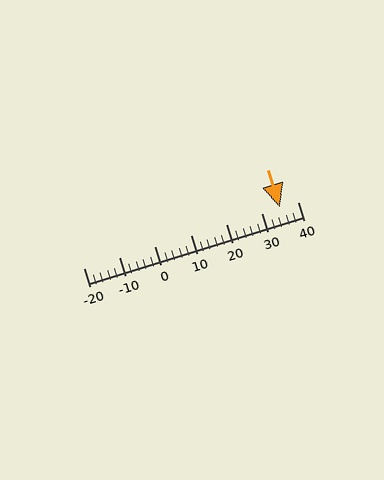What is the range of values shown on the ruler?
The ruler shows values from -20 to 40.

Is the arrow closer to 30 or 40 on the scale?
The arrow is closer to 40.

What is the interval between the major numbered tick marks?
The major tick marks are spaced 10 units apart.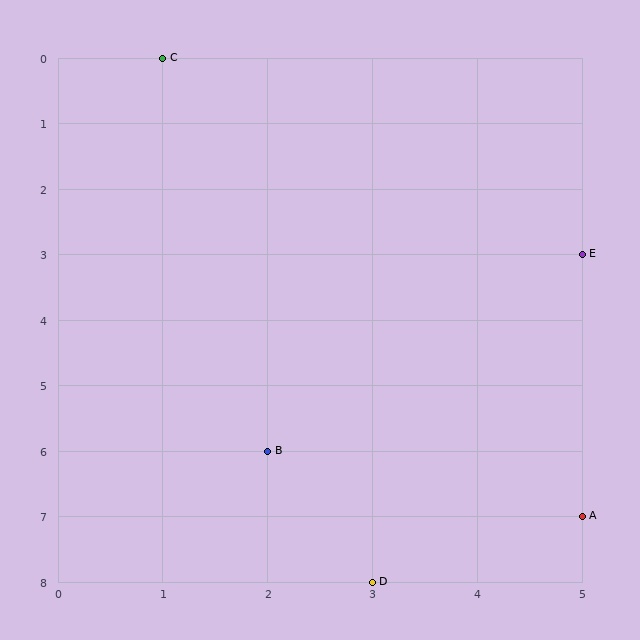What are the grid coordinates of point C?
Point C is at grid coordinates (1, 0).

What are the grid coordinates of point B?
Point B is at grid coordinates (2, 6).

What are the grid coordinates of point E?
Point E is at grid coordinates (5, 3).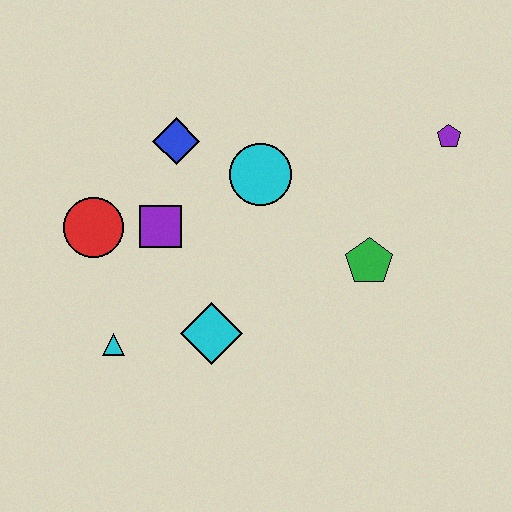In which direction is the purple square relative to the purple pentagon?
The purple square is to the left of the purple pentagon.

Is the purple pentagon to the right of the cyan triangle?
Yes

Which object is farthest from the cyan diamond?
The purple pentagon is farthest from the cyan diamond.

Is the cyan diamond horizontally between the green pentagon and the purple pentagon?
No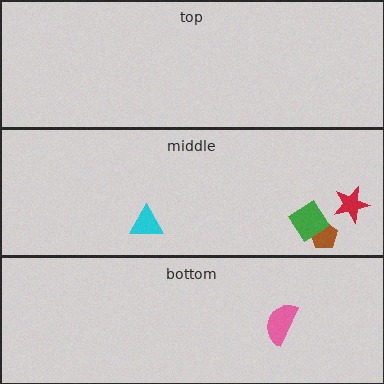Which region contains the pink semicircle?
The bottom region.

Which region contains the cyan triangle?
The middle region.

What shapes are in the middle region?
The cyan triangle, the red star, the brown pentagon, the green diamond.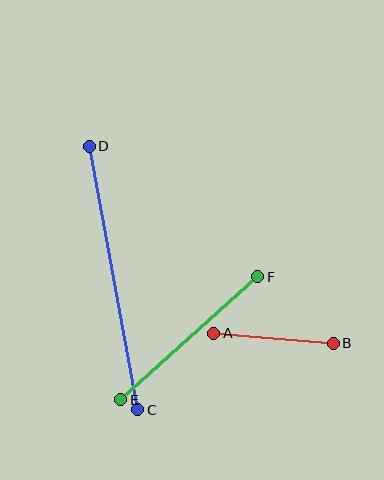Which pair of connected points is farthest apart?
Points C and D are farthest apart.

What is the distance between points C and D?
The distance is approximately 268 pixels.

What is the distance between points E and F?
The distance is approximately 184 pixels.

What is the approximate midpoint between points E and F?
The midpoint is at approximately (189, 338) pixels.